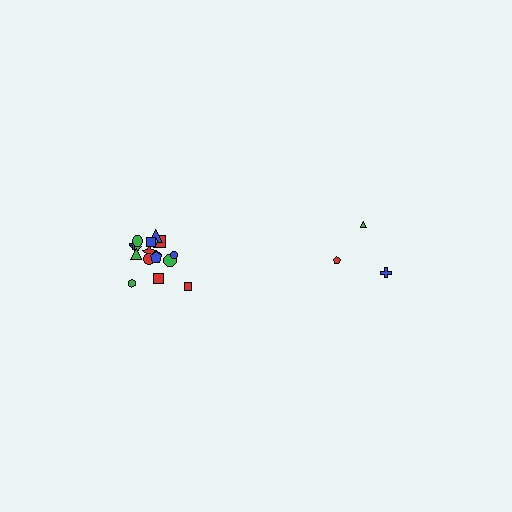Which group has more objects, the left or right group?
The left group.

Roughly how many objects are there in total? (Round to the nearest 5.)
Roughly 20 objects in total.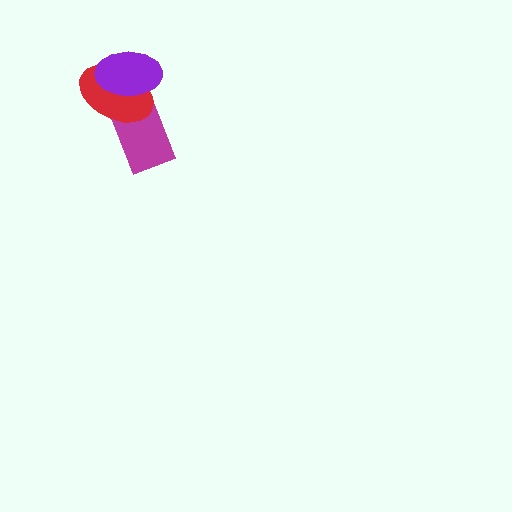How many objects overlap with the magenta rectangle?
2 objects overlap with the magenta rectangle.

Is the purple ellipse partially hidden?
No, no other shape covers it.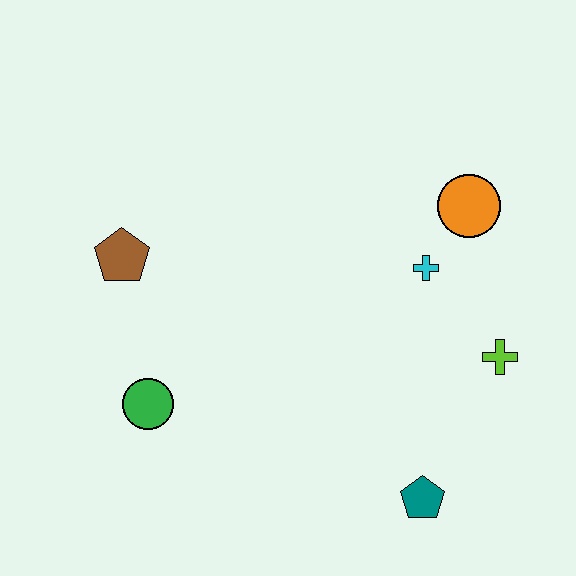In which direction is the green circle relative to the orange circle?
The green circle is to the left of the orange circle.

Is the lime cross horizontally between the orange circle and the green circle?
No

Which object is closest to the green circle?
The brown pentagon is closest to the green circle.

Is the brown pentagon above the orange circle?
No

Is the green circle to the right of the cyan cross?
No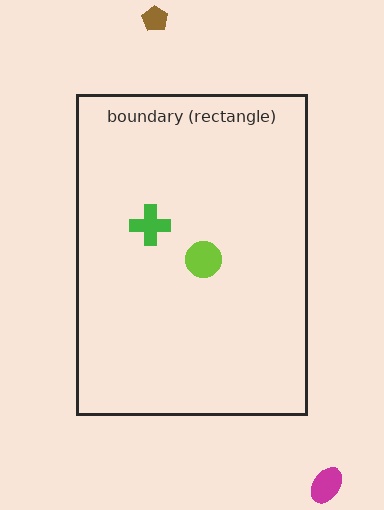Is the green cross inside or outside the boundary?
Inside.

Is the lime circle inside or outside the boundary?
Inside.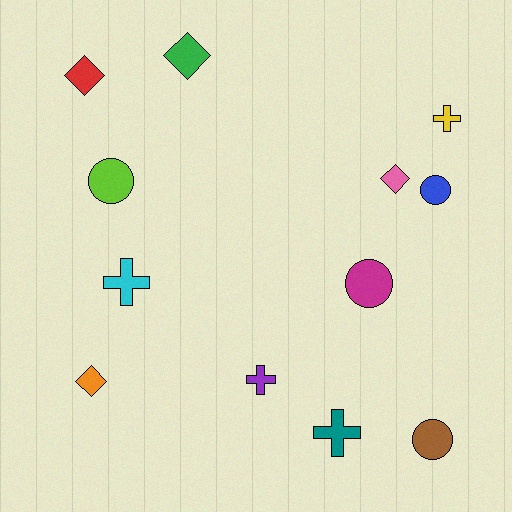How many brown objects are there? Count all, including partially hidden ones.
There is 1 brown object.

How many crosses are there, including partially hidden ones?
There are 4 crosses.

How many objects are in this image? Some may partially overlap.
There are 12 objects.